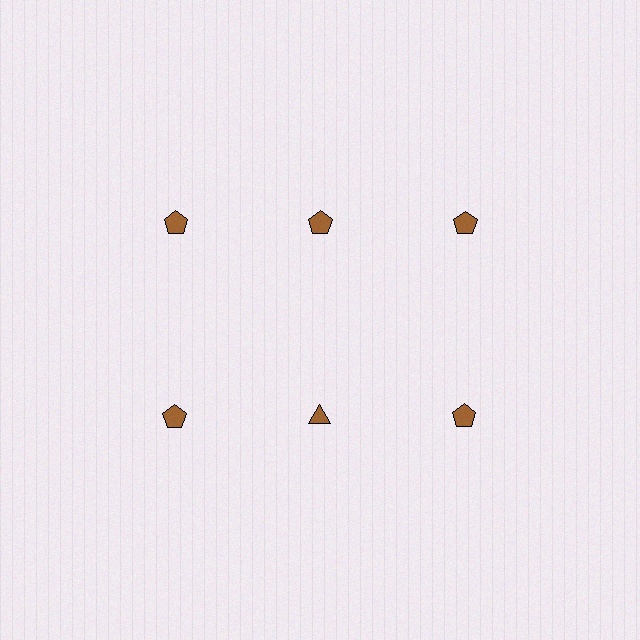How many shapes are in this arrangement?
There are 6 shapes arranged in a grid pattern.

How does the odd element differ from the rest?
It has a different shape: triangle instead of pentagon.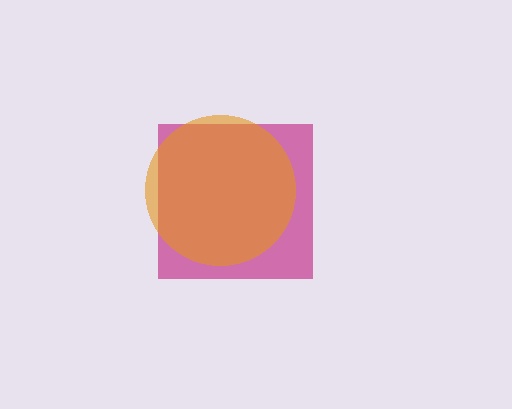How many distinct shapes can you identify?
There are 2 distinct shapes: a magenta square, an orange circle.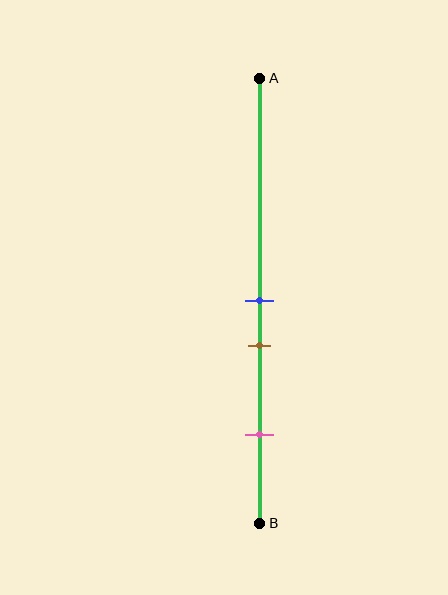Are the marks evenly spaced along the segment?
No, the marks are not evenly spaced.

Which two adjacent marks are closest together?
The blue and brown marks are the closest adjacent pair.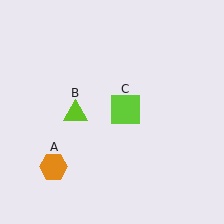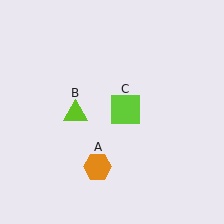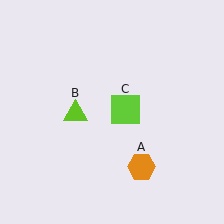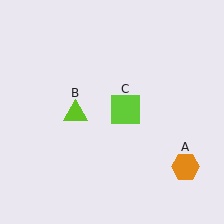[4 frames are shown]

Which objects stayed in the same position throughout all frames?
Lime triangle (object B) and lime square (object C) remained stationary.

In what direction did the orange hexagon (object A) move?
The orange hexagon (object A) moved right.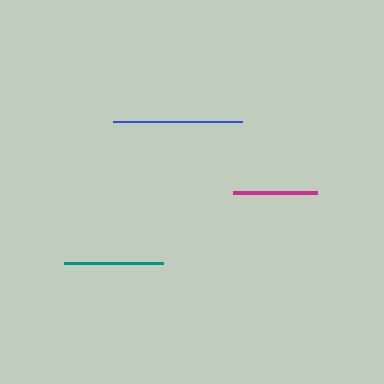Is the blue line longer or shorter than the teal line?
The blue line is longer than the teal line.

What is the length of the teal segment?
The teal segment is approximately 99 pixels long.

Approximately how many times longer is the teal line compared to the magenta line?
The teal line is approximately 1.2 times the length of the magenta line.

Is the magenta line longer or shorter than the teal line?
The teal line is longer than the magenta line.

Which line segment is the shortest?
The magenta line is the shortest at approximately 85 pixels.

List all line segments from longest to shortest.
From longest to shortest: blue, teal, magenta.